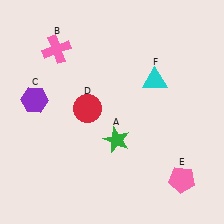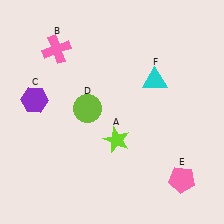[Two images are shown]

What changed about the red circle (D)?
In Image 1, D is red. In Image 2, it changed to lime.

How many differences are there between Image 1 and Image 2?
There are 2 differences between the two images.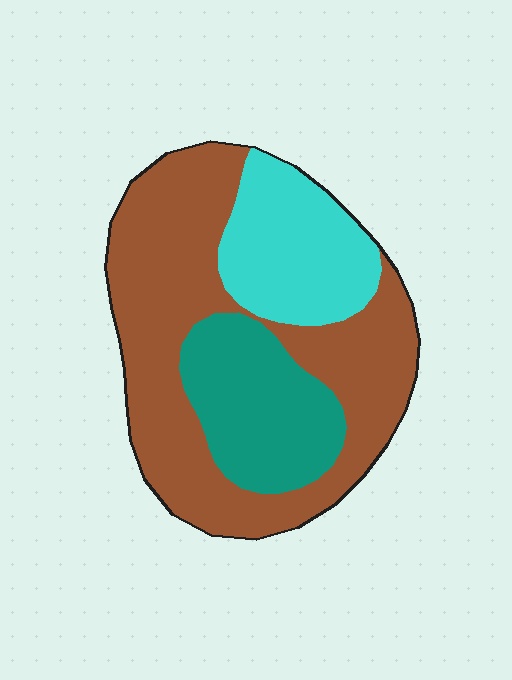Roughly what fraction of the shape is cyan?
Cyan covers 21% of the shape.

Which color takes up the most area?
Brown, at roughly 55%.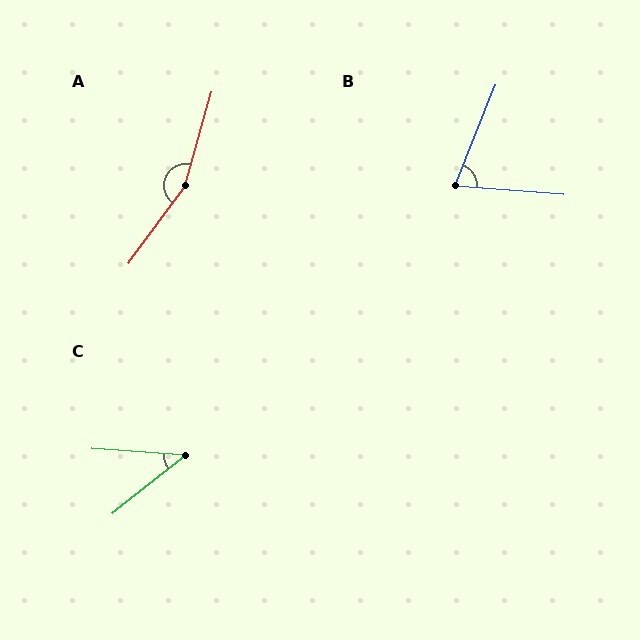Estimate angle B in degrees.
Approximately 73 degrees.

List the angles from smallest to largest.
C (42°), B (73°), A (159°).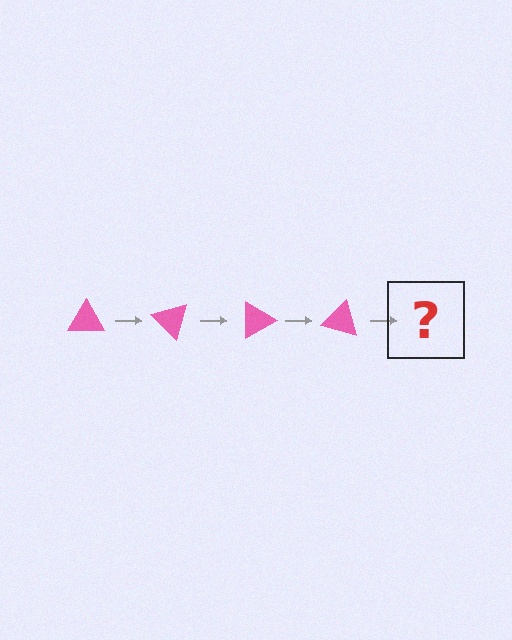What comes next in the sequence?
The next element should be a pink triangle rotated 180 degrees.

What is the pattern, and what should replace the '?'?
The pattern is that the triangle rotates 45 degrees each step. The '?' should be a pink triangle rotated 180 degrees.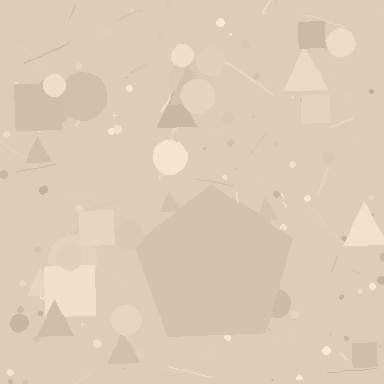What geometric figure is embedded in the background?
A pentagon is embedded in the background.